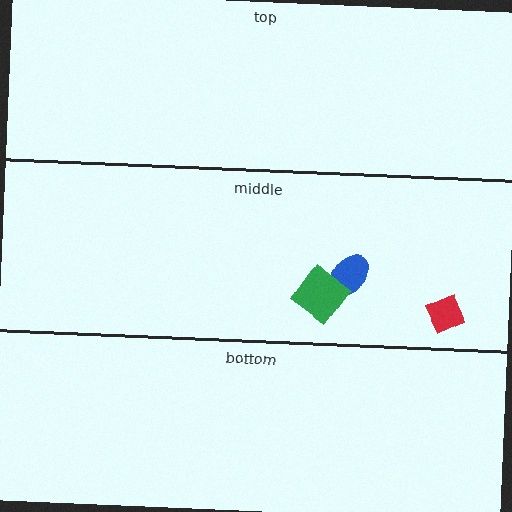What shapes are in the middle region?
The blue ellipse, the green diamond, the red diamond.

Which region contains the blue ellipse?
The middle region.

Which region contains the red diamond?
The middle region.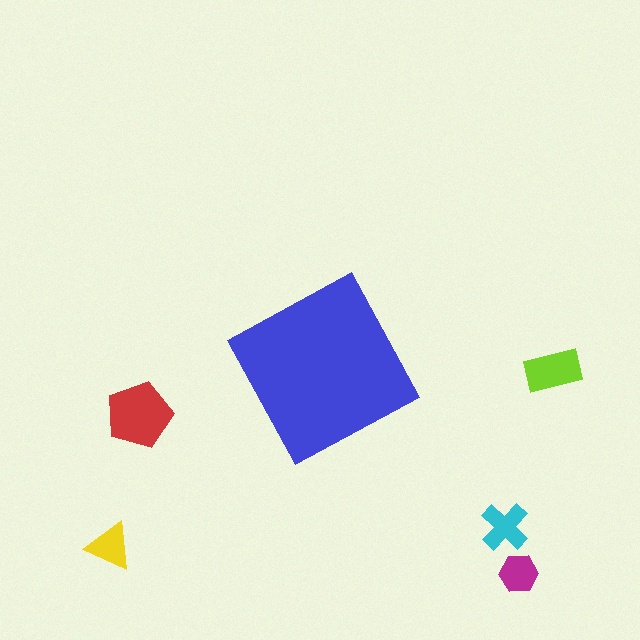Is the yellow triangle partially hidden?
No, the yellow triangle is fully visible.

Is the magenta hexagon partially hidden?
No, the magenta hexagon is fully visible.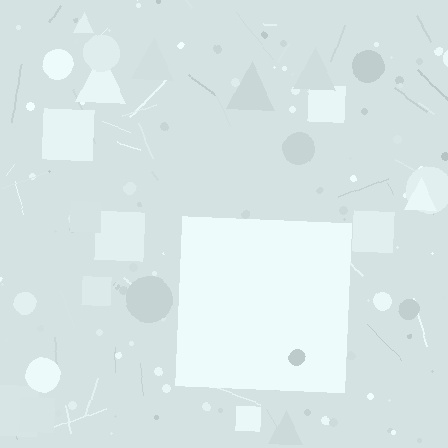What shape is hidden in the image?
A square is hidden in the image.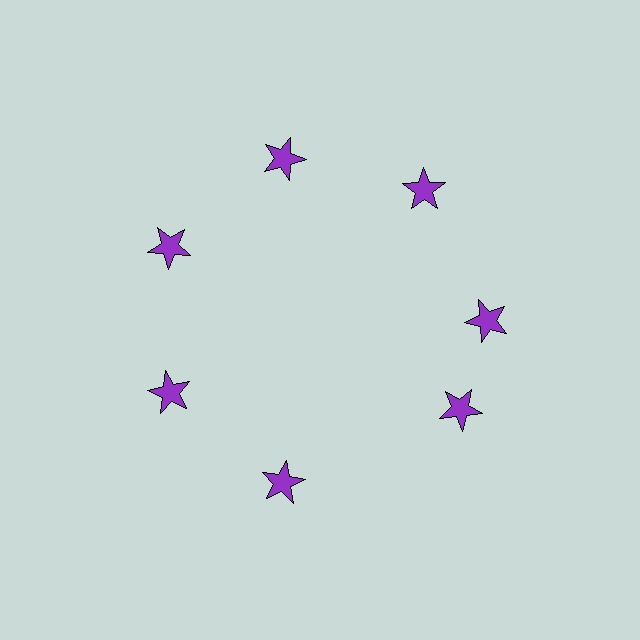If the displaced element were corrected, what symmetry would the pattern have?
It would have 7-fold rotational symmetry — the pattern would map onto itself every 51 degrees.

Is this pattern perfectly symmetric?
No. The 7 purple stars are arranged in a ring, but one element near the 5 o'clock position is rotated out of alignment along the ring, breaking the 7-fold rotational symmetry.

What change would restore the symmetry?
The symmetry would be restored by rotating it back into even spacing with its neighbors so that all 7 stars sit at equal angles and equal distance from the center.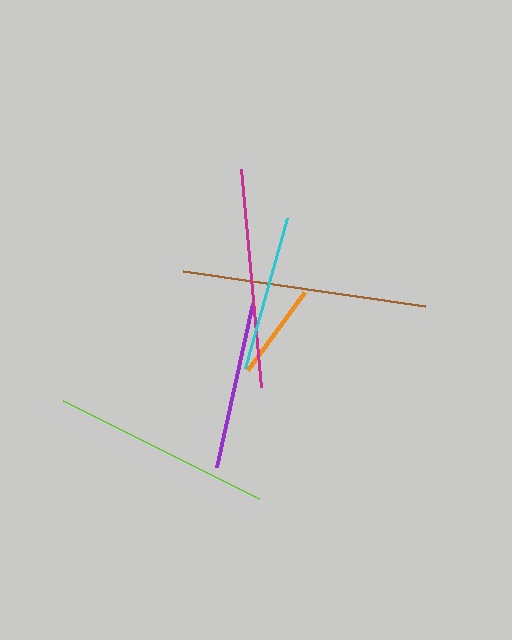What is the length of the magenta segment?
The magenta segment is approximately 219 pixels long.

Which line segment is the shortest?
The orange line is the shortest at approximately 97 pixels.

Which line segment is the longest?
The brown line is the longest at approximately 244 pixels.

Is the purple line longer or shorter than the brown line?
The brown line is longer than the purple line.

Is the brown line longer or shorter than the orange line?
The brown line is longer than the orange line.